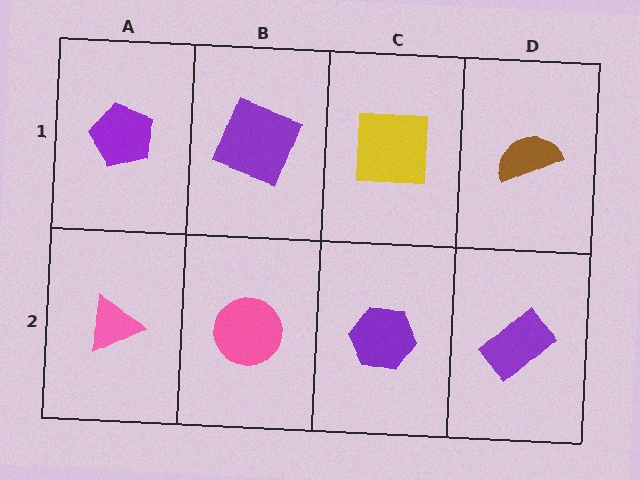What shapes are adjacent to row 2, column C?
A yellow square (row 1, column C), a pink circle (row 2, column B), a purple rectangle (row 2, column D).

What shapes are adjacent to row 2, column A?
A purple pentagon (row 1, column A), a pink circle (row 2, column B).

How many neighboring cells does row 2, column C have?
3.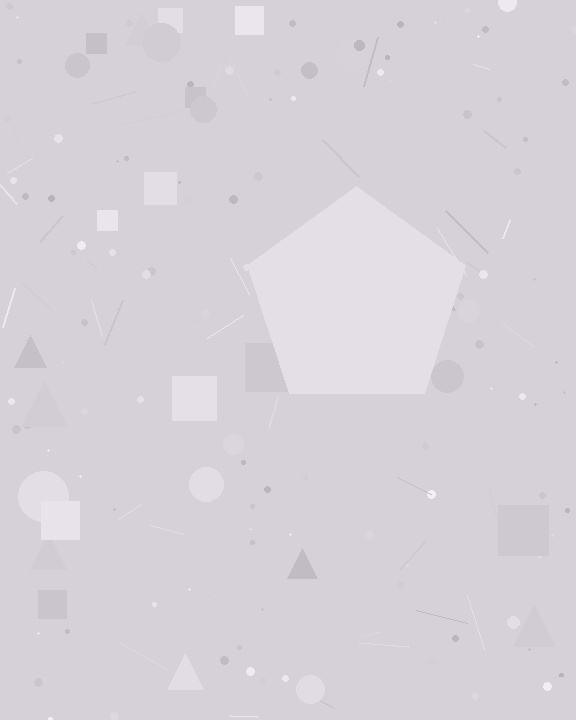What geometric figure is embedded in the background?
A pentagon is embedded in the background.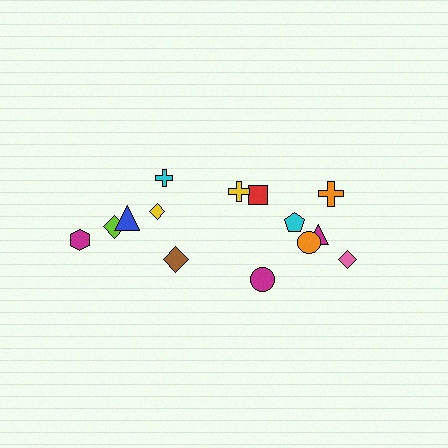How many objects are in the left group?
There are 6 objects.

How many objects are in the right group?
There are 8 objects.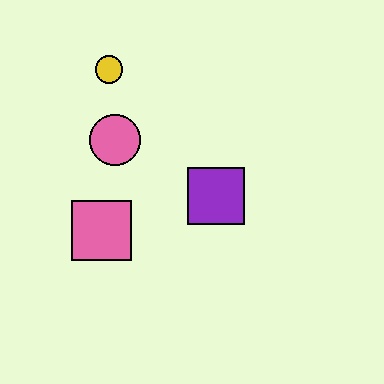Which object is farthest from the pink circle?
The purple square is farthest from the pink circle.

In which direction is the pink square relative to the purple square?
The pink square is to the left of the purple square.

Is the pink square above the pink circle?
No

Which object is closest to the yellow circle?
The pink circle is closest to the yellow circle.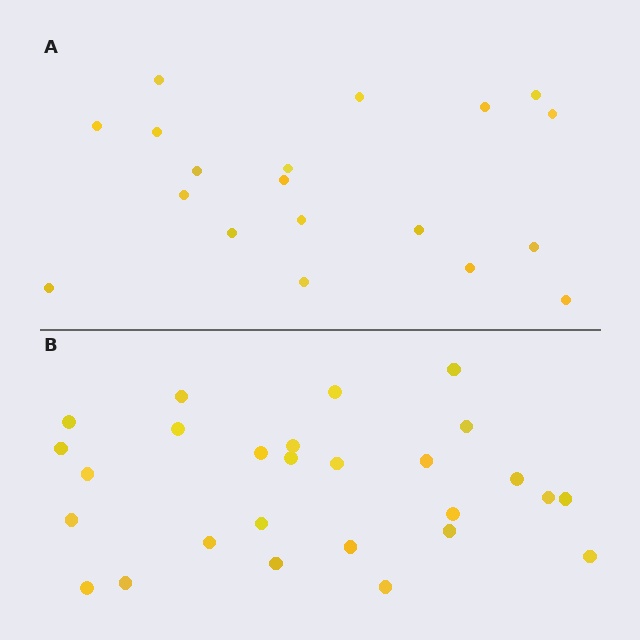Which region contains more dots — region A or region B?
Region B (the bottom region) has more dots.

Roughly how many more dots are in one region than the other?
Region B has roughly 8 or so more dots than region A.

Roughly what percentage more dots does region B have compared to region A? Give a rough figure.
About 40% more.